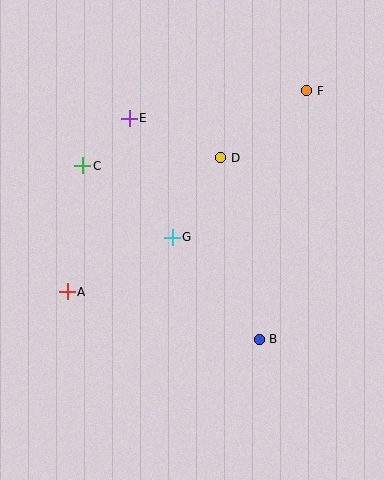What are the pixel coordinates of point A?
Point A is at (67, 292).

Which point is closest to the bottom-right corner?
Point B is closest to the bottom-right corner.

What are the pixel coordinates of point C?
Point C is at (83, 166).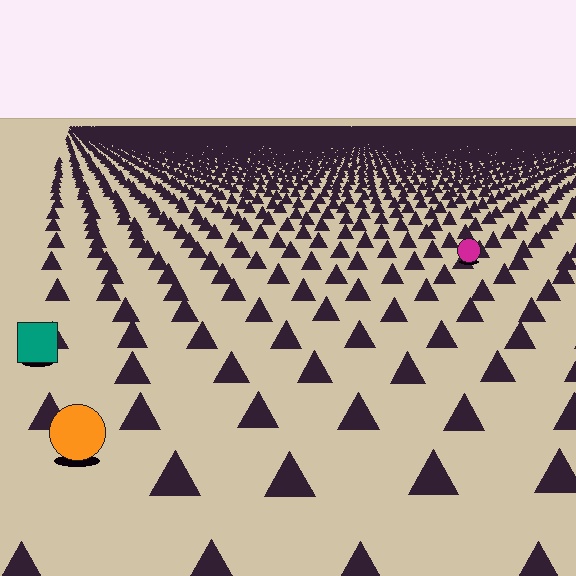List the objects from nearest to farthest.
From nearest to farthest: the orange circle, the teal square, the magenta circle.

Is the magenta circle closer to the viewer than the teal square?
No. The teal square is closer — you can tell from the texture gradient: the ground texture is coarser near it.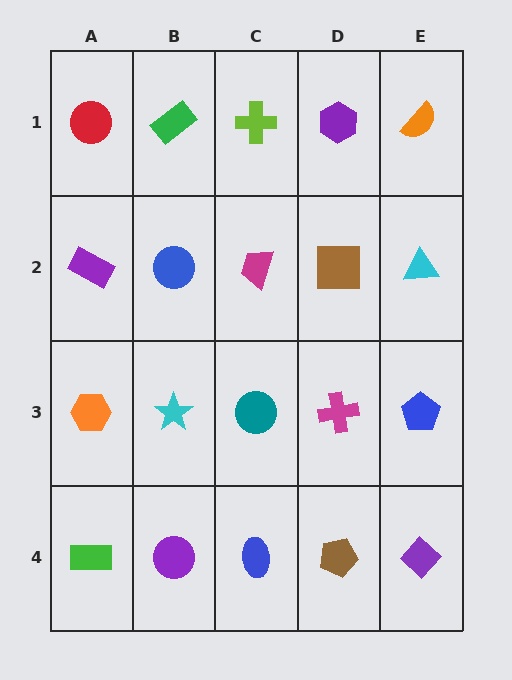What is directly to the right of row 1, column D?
An orange semicircle.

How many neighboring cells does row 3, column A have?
3.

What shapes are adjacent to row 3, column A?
A purple rectangle (row 2, column A), a green rectangle (row 4, column A), a cyan star (row 3, column B).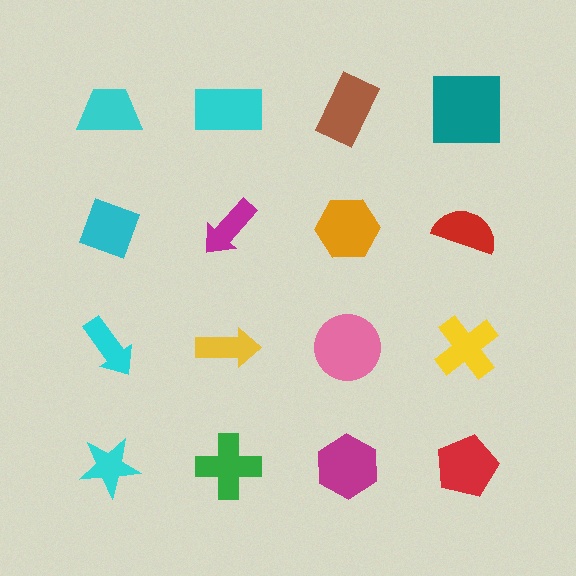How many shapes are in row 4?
4 shapes.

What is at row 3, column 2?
A yellow arrow.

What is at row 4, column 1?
A cyan star.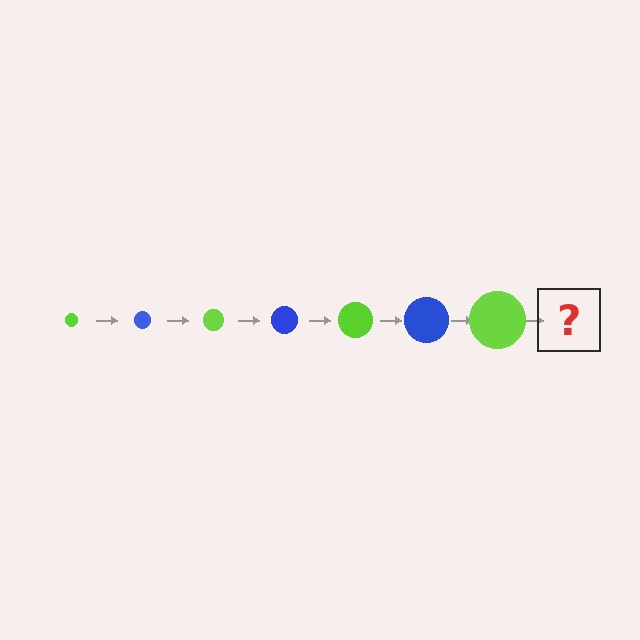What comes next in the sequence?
The next element should be a blue circle, larger than the previous one.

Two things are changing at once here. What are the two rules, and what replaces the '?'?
The two rules are that the circle grows larger each step and the color cycles through lime and blue. The '?' should be a blue circle, larger than the previous one.